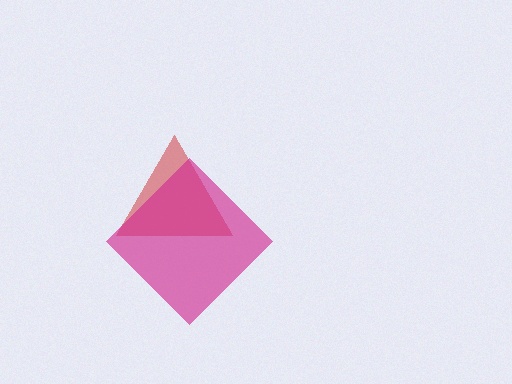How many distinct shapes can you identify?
There are 2 distinct shapes: a red triangle, a magenta diamond.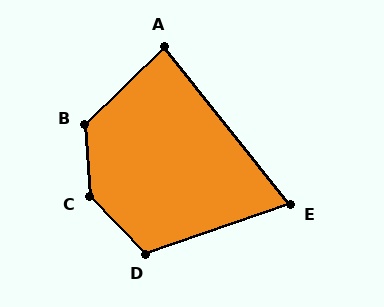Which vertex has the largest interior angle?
C, at approximately 140 degrees.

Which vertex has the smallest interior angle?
E, at approximately 70 degrees.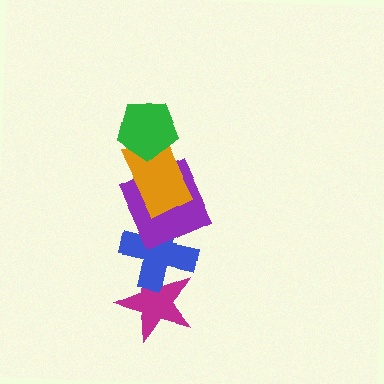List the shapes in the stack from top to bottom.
From top to bottom: the green pentagon, the orange rectangle, the purple square, the blue cross, the magenta star.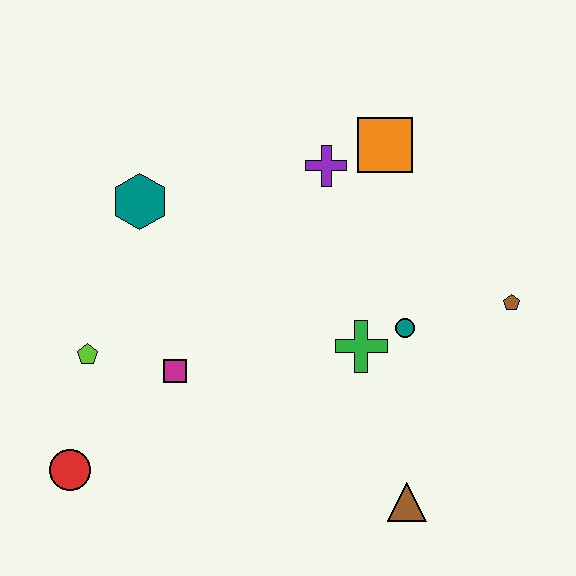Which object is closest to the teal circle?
The green cross is closest to the teal circle.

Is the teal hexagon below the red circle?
No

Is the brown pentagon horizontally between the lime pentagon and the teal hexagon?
No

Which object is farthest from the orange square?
The red circle is farthest from the orange square.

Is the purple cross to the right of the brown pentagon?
No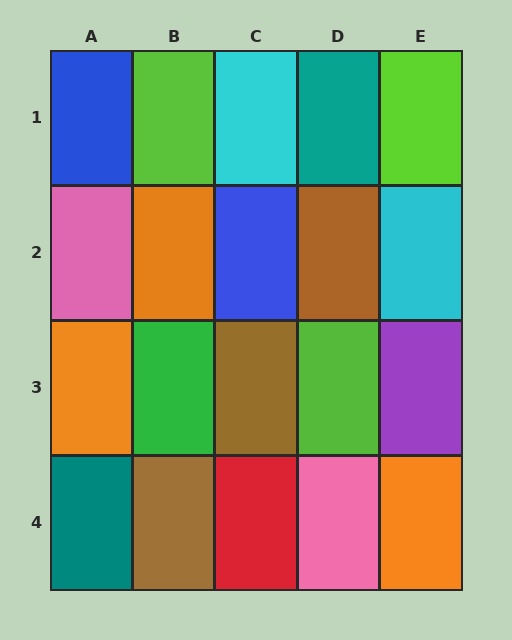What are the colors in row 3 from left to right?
Orange, green, brown, lime, purple.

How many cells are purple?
1 cell is purple.